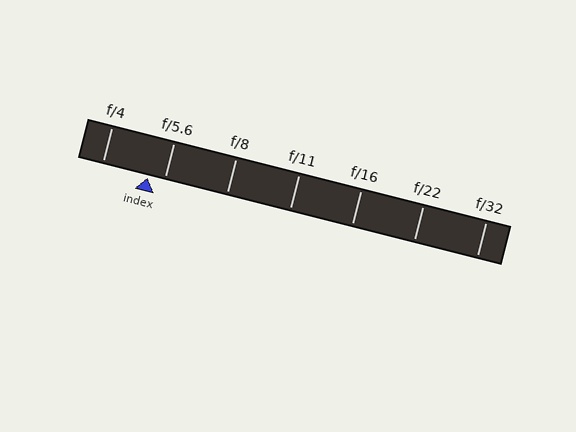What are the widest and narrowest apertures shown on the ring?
The widest aperture shown is f/4 and the narrowest is f/32.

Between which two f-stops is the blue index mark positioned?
The index mark is between f/4 and f/5.6.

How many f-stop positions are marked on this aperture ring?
There are 7 f-stop positions marked.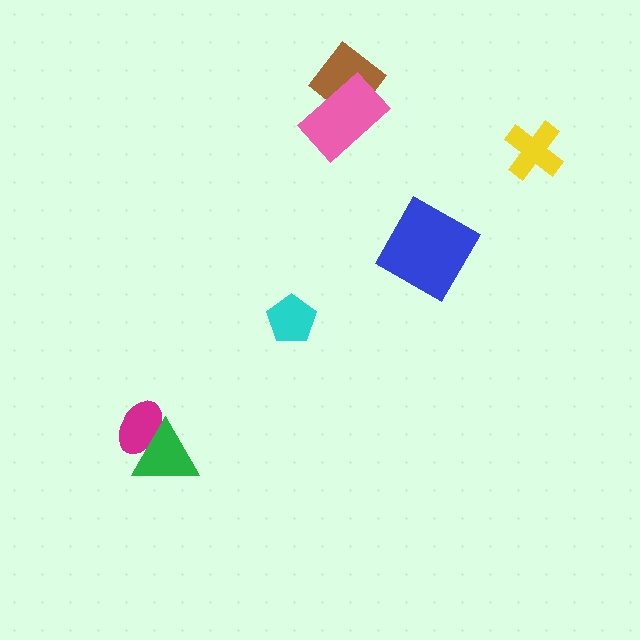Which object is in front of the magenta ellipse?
The green triangle is in front of the magenta ellipse.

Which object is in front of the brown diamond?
The pink rectangle is in front of the brown diamond.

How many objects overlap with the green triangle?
1 object overlaps with the green triangle.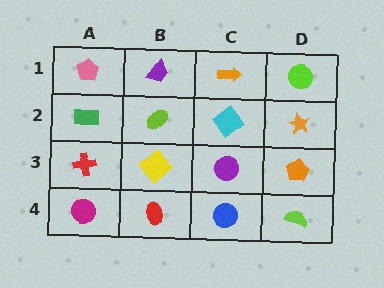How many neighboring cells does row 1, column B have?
3.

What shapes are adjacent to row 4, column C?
A purple circle (row 3, column C), a red ellipse (row 4, column B), a lime semicircle (row 4, column D).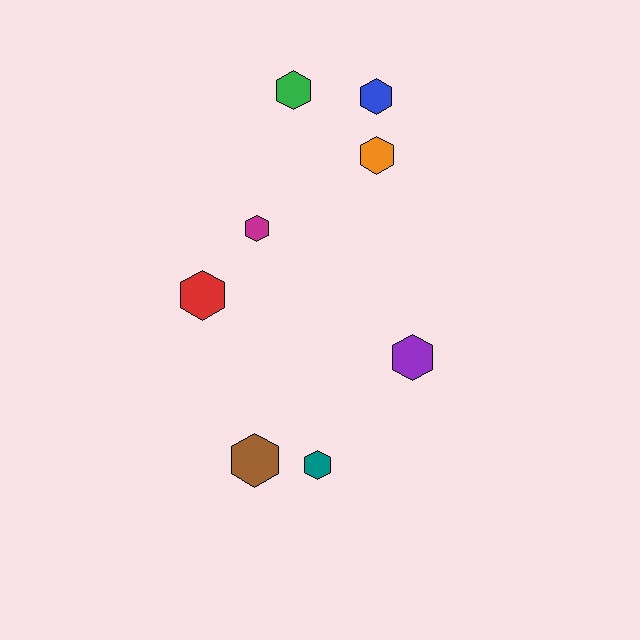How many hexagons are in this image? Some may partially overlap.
There are 8 hexagons.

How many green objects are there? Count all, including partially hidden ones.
There is 1 green object.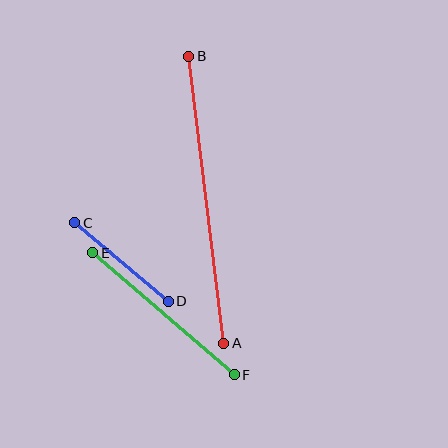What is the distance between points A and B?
The distance is approximately 289 pixels.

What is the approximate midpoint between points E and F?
The midpoint is at approximately (163, 314) pixels.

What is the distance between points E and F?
The distance is approximately 187 pixels.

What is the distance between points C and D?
The distance is approximately 122 pixels.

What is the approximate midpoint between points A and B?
The midpoint is at approximately (206, 200) pixels.